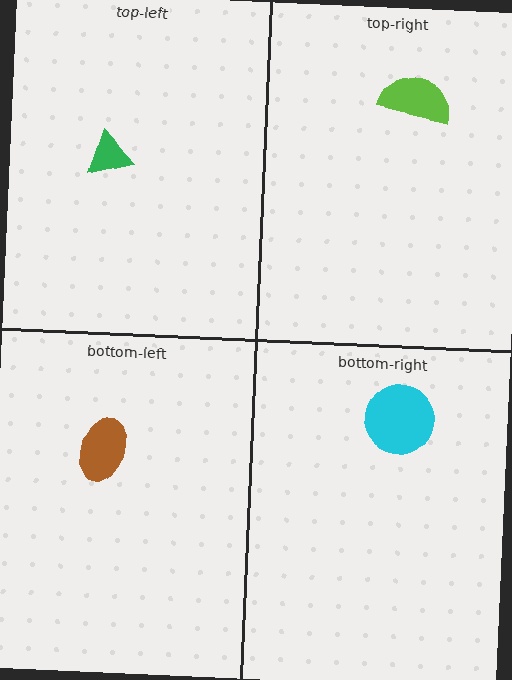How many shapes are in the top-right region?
1.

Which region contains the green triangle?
The top-left region.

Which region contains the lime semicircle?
The top-right region.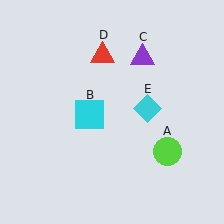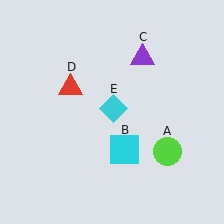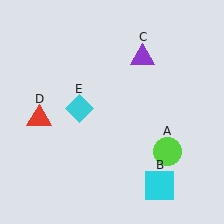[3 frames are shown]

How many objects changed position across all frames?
3 objects changed position: cyan square (object B), red triangle (object D), cyan diamond (object E).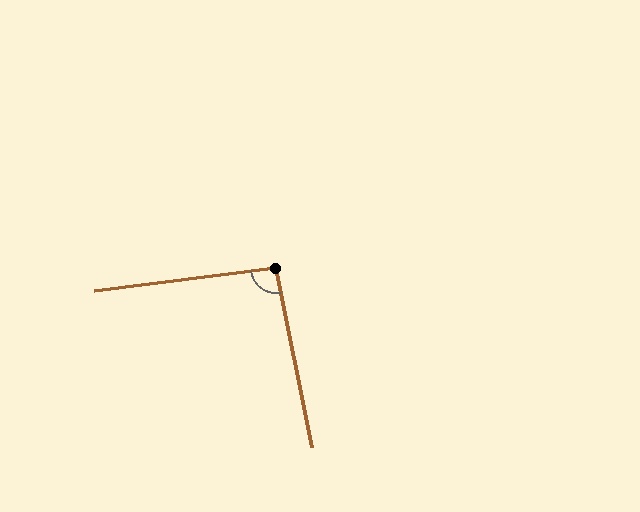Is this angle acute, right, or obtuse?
It is approximately a right angle.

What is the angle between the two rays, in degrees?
Approximately 94 degrees.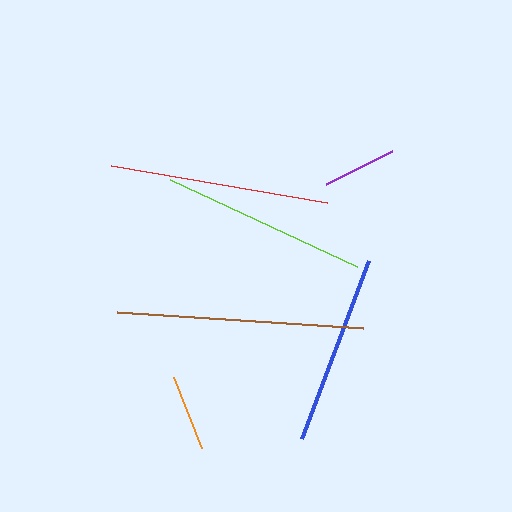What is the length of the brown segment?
The brown segment is approximately 247 pixels long.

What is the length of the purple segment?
The purple segment is approximately 73 pixels long.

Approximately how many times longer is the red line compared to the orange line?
The red line is approximately 2.8 times the length of the orange line.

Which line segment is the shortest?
The purple line is the shortest at approximately 73 pixels.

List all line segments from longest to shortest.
From longest to shortest: brown, red, lime, blue, orange, purple.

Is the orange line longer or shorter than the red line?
The red line is longer than the orange line.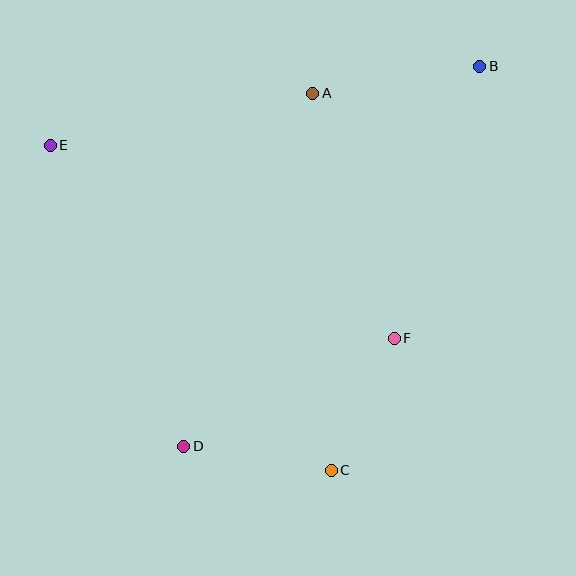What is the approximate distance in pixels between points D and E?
The distance between D and E is approximately 329 pixels.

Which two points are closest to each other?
Points C and F are closest to each other.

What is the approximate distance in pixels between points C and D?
The distance between C and D is approximately 149 pixels.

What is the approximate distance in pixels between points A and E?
The distance between A and E is approximately 268 pixels.